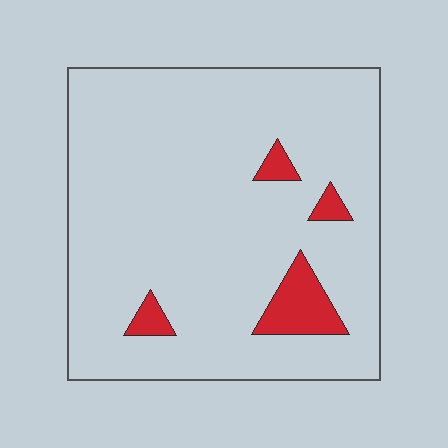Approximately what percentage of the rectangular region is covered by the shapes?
Approximately 10%.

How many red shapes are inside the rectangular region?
4.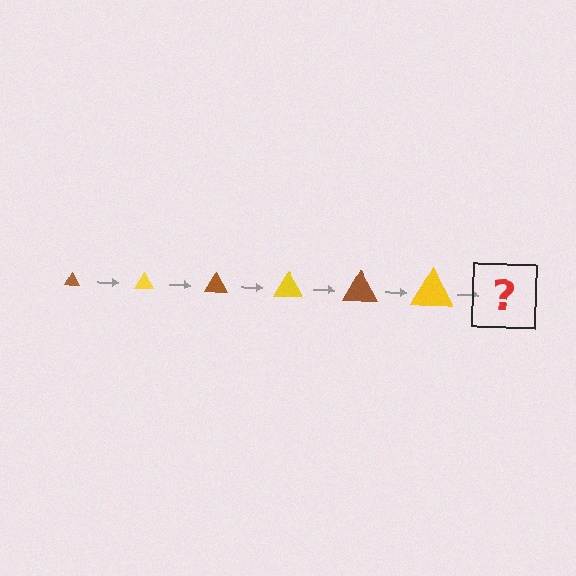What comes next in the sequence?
The next element should be a brown triangle, larger than the previous one.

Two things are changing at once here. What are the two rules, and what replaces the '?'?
The two rules are that the triangle grows larger each step and the color cycles through brown and yellow. The '?' should be a brown triangle, larger than the previous one.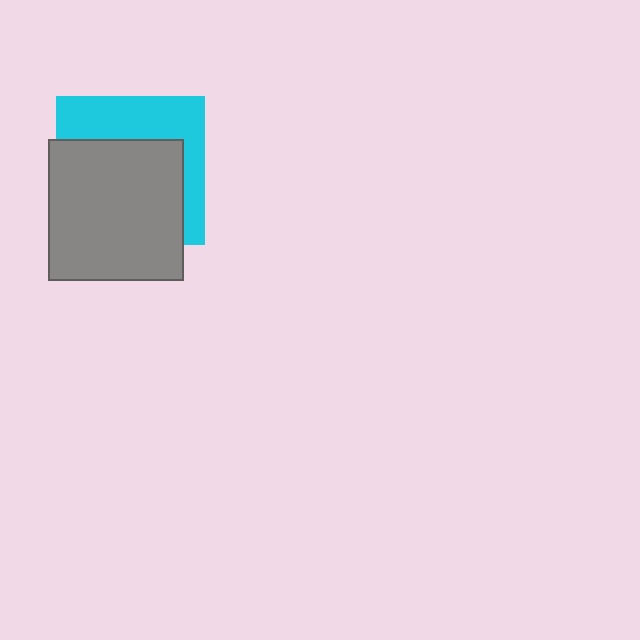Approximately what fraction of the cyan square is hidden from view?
Roughly 60% of the cyan square is hidden behind the gray rectangle.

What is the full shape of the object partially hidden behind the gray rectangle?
The partially hidden object is a cyan square.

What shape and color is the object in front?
The object in front is a gray rectangle.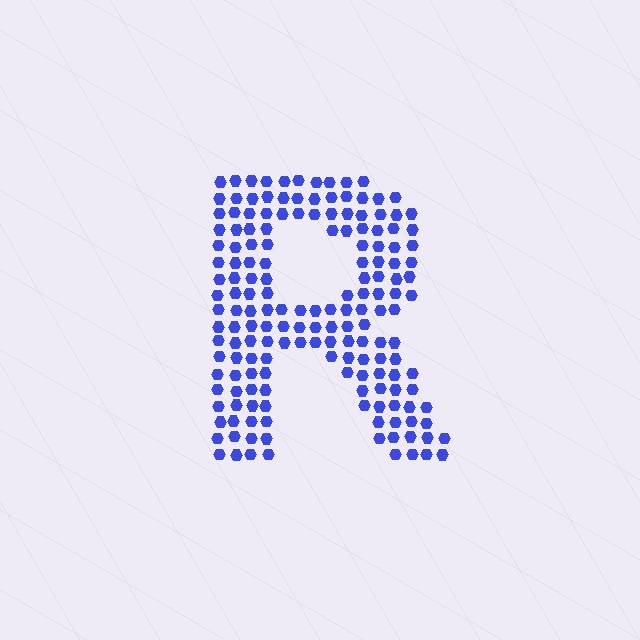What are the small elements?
The small elements are hexagons.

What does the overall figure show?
The overall figure shows the letter R.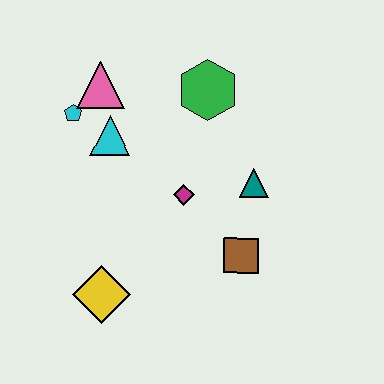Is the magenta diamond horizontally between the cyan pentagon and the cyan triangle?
No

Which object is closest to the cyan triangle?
The cyan pentagon is closest to the cyan triangle.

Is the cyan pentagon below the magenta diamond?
No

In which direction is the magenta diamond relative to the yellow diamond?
The magenta diamond is above the yellow diamond.